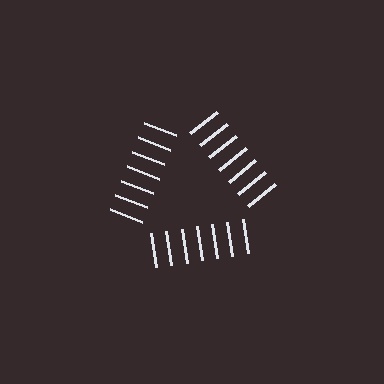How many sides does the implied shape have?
3 sides — the line-ends trace a triangle.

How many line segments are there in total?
21 — 7 along each of the 3 edges.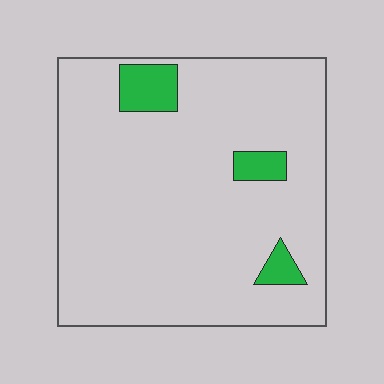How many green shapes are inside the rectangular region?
3.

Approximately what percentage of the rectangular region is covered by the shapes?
Approximately 10%.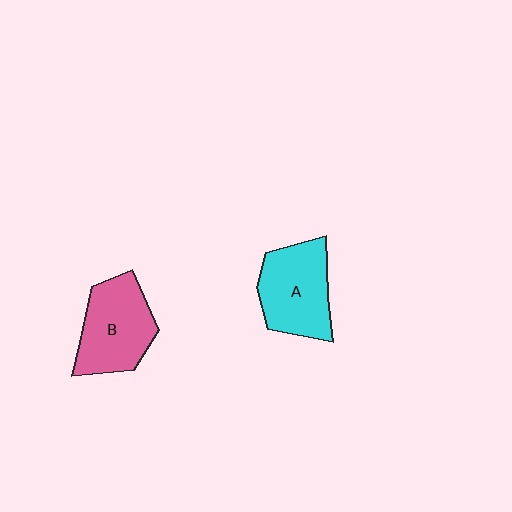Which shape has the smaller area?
Shape A (cyan).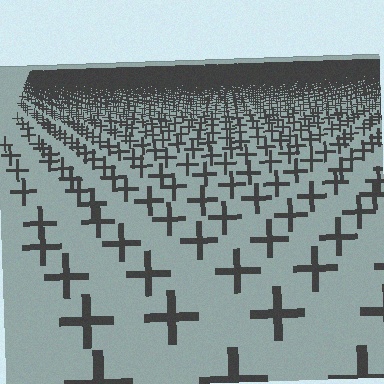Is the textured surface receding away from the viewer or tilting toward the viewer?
The surface is receding away from the viewer. Texture elements get smaller and denser toward the top.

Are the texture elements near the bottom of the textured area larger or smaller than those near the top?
Larger. Near the bottom, elements are closer to the viewer and appear at a bigger on-screen size.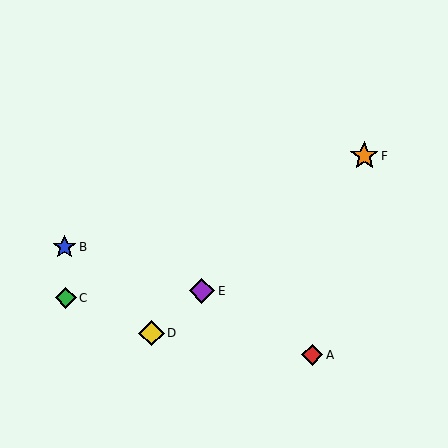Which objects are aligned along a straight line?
Objects D, E, F are aligned along a straight line.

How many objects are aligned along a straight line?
3 objects (D, E, F) are aligned along a straight line.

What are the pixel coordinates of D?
Object D is at (151, 333).